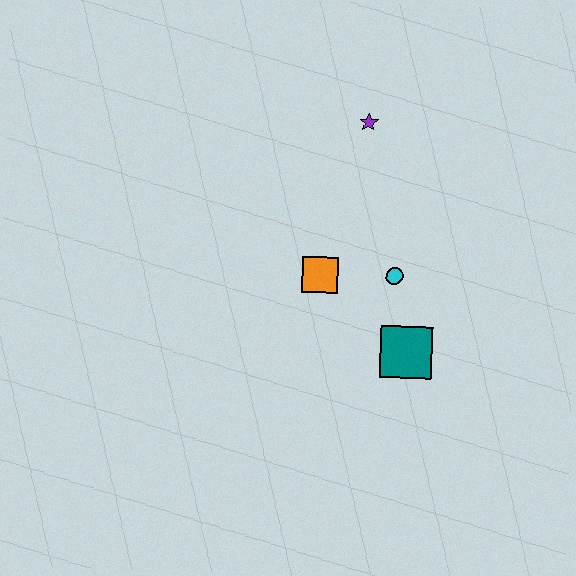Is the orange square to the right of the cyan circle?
No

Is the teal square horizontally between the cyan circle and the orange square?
No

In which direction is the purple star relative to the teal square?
The purple star is above the teal square.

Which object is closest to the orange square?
The cyan circle is closest to the orange square.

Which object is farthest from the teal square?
The purple star is farthest from the teal square.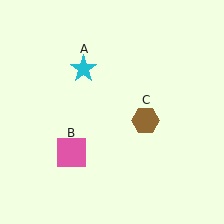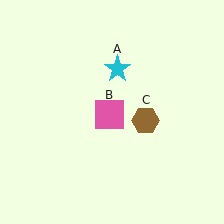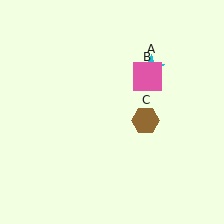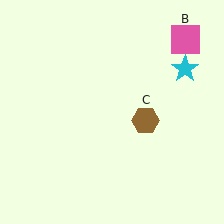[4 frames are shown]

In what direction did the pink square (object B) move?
The pink square (object B) moved up and to the right.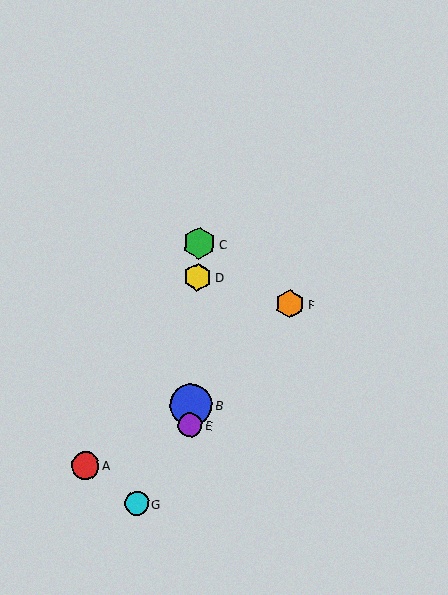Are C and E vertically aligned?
Yes, both are at x≈199.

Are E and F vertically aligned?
No, E is at x≈190 and F is at x≈290.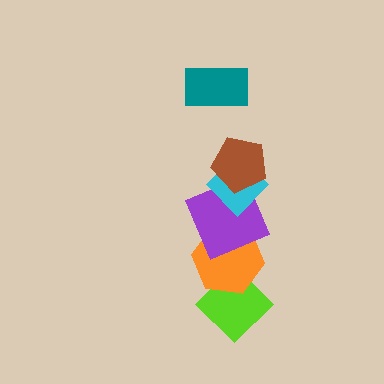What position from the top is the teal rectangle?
The teal rectangle is 1st from the top.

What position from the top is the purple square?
The purple square is 4th from the top.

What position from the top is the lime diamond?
The lime diamond is 6th from the top.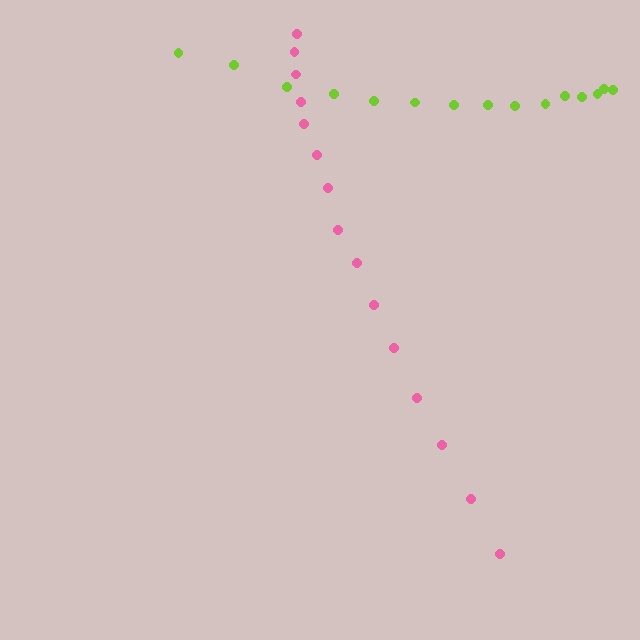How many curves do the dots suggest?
There are 2 distinct paths.